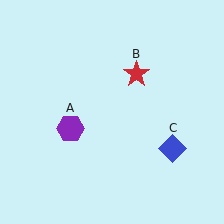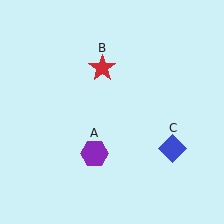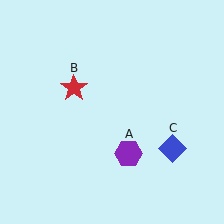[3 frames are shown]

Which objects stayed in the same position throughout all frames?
Blue diamond (object C) remained stationary.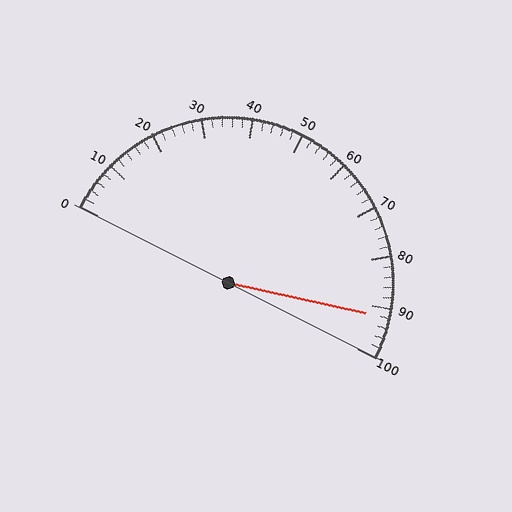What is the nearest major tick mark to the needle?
The nearest major tick mark is 90.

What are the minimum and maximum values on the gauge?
The gauge ranges from 0 to 100.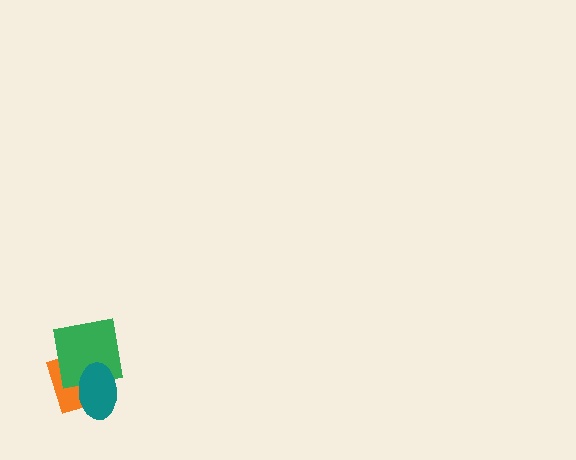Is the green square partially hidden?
Yes, it is partially covered by another shape.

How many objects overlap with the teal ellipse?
2 objects overlap with the teal ellipse.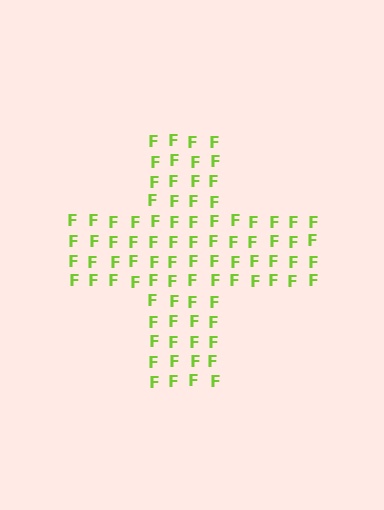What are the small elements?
The small elements are letter F's.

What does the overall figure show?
The overall figure shows a cross.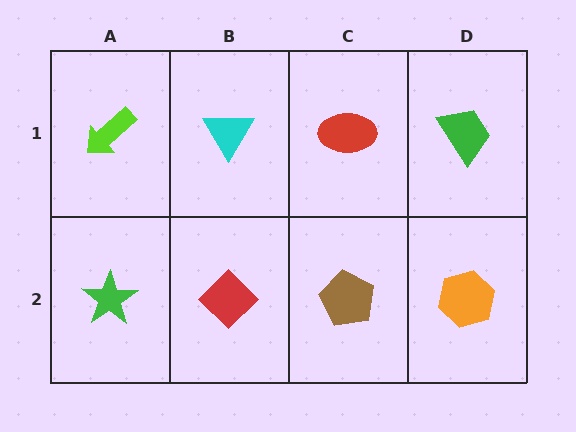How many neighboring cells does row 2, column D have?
2.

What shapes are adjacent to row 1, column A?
A green star (row 2, column A), a cyan triangle (row 1, column B).